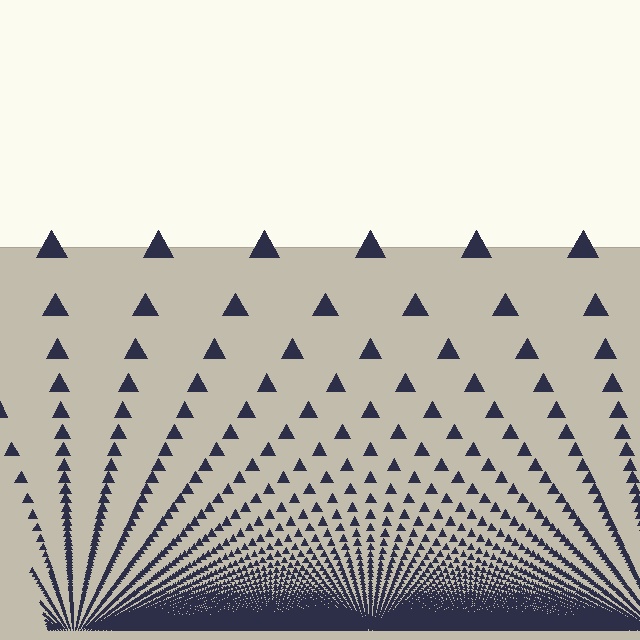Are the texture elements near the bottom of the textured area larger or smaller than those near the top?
Smaller. The gradient is inverted — elements near the bottom are smaller and denser.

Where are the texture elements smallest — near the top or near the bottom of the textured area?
Near the bottom.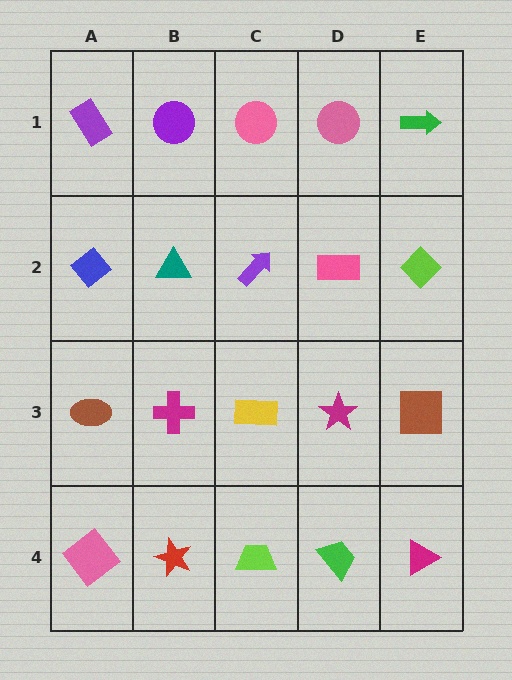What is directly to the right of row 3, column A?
A magenta cross.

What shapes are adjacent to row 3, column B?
A teal triangle (row 2, column B), a red star (row 4, column B), a brown ellipse (row 3, column A), a yellow rectangle (row 3, column C).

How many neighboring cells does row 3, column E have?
3.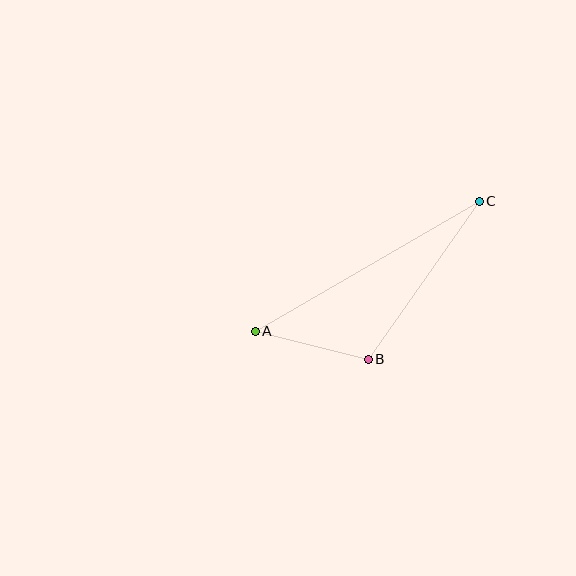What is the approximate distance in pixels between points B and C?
The distance between B and C is approximately 193 pixels.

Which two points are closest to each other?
Points A and B are closest to each other.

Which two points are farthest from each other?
Points A and C are farthest from each other.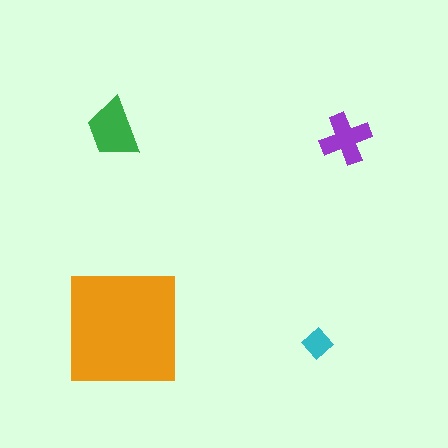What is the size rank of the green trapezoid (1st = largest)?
2nd.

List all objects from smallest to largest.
The cyan diamond, the purple cross, the green trapezoid, the orange square.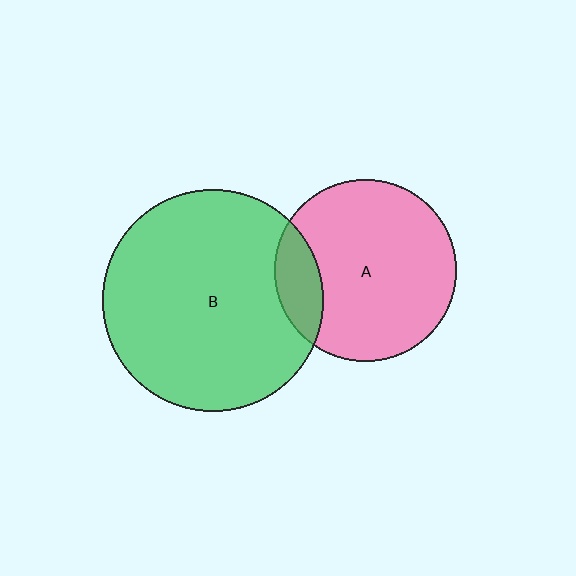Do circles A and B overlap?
Yes.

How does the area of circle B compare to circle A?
Approximately 1.5 times.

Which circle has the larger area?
Circle B (green).